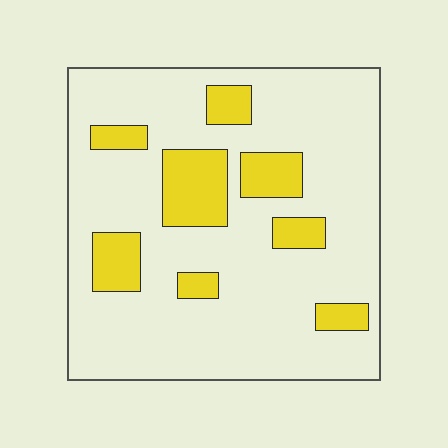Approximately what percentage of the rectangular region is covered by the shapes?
Approximately 20%.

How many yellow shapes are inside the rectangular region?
8.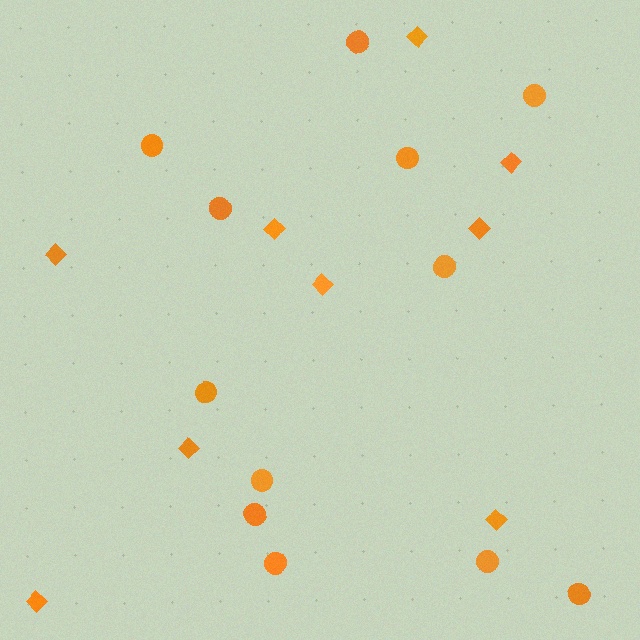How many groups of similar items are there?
There are 2 groups: one group of diamonds (9) and one group of circles (12).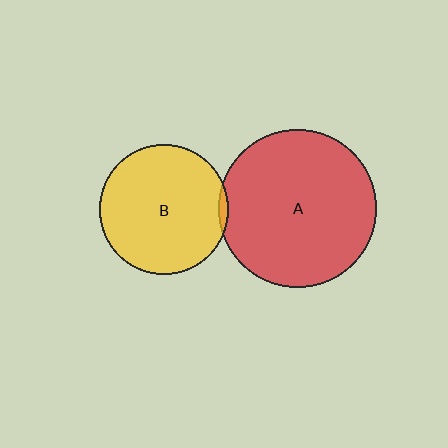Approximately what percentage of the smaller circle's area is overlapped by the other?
Approximately 5%.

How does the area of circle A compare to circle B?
Approximately 1.5 times.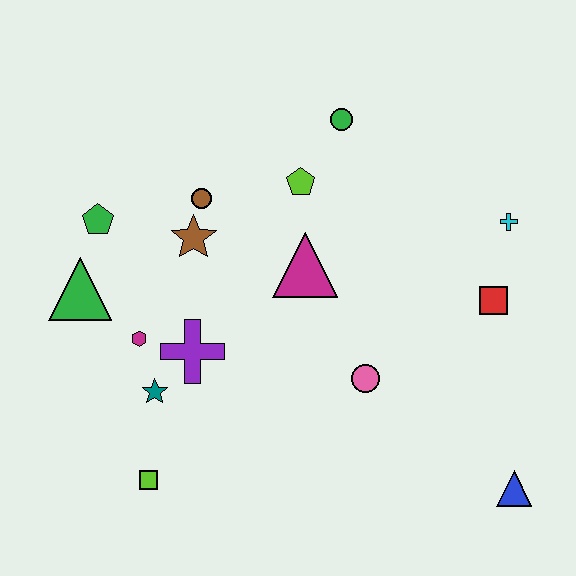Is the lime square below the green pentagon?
Yes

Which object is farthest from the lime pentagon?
The blue triangle is farthest from the lime pentagon.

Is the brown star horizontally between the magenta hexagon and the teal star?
No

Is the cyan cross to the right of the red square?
Yes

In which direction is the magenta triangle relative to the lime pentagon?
The magenta triangle is below the lime pentagon.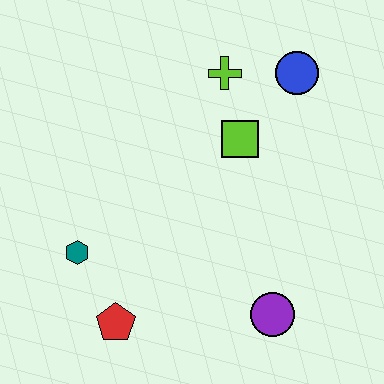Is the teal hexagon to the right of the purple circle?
No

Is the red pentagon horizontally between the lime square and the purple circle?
No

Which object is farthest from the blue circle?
The red pentagon is farthest from the blue circle.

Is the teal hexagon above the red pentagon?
Yes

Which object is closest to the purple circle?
The red pentagon is closest to the purple circle.